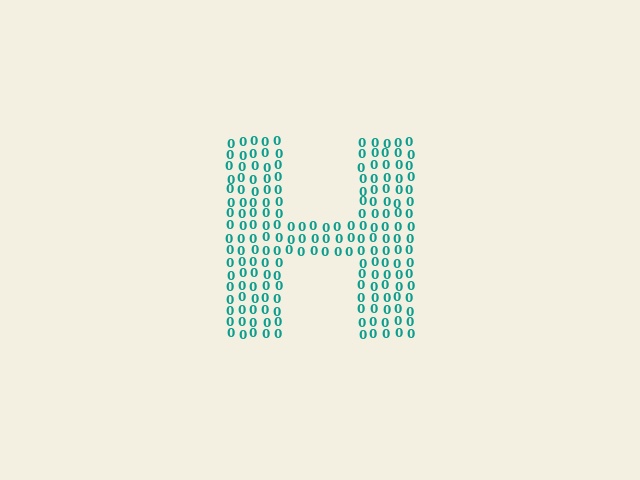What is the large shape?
The large shape is the letter H.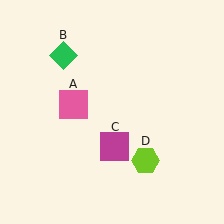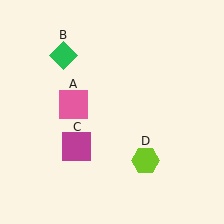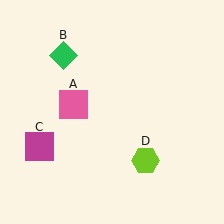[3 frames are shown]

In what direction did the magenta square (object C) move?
The magenta square (object C) moved left.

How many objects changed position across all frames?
1 object changed position: magenta square (object C).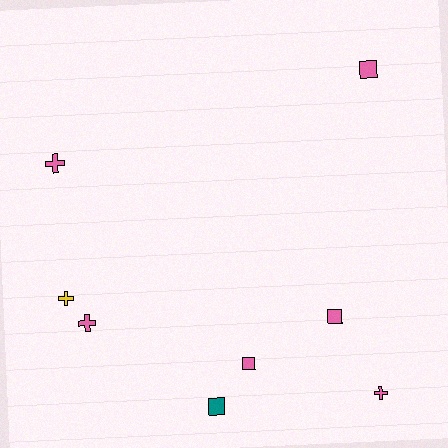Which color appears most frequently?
Pink, with 6 objects.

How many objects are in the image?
There are 8 objects.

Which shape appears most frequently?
Square, with 4 objects.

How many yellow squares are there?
There are no yellow squares.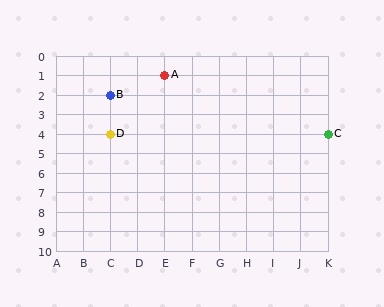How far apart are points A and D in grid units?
Points A and D are 2 columns and 3 rows apart (about 3.6 grid units diagonally).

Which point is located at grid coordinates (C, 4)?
Point D is at (C, 4).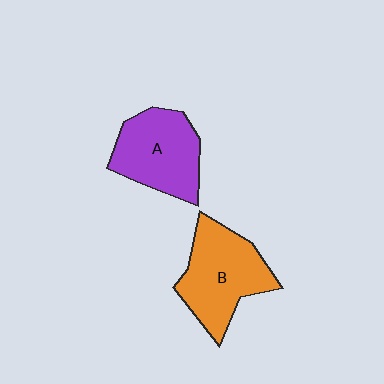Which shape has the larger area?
Shape B (orange).